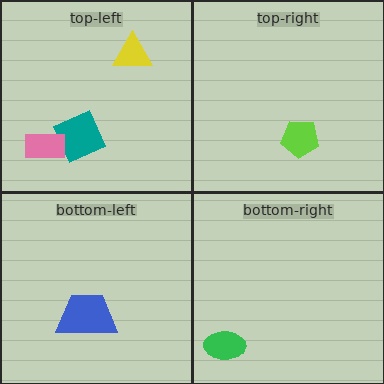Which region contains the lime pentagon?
The top-right region.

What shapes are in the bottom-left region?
The blue trapezoid.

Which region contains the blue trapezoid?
The bottom-left region.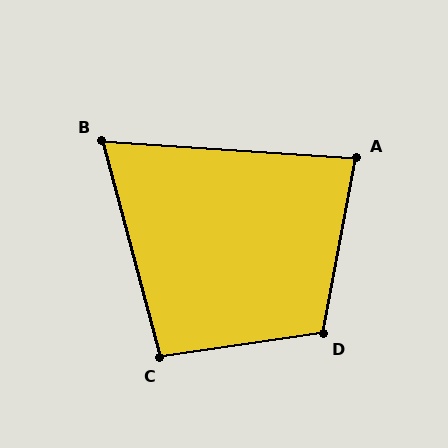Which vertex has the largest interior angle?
D, at approximately 109 degrees.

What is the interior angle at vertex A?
Approximately 83 degrees (acute).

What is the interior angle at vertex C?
Approximately 97 degrees (obtuse).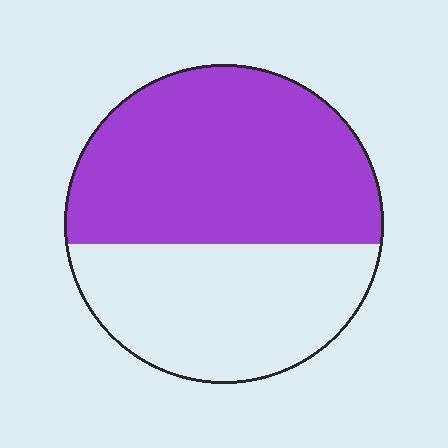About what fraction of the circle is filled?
About three fifths (3/5).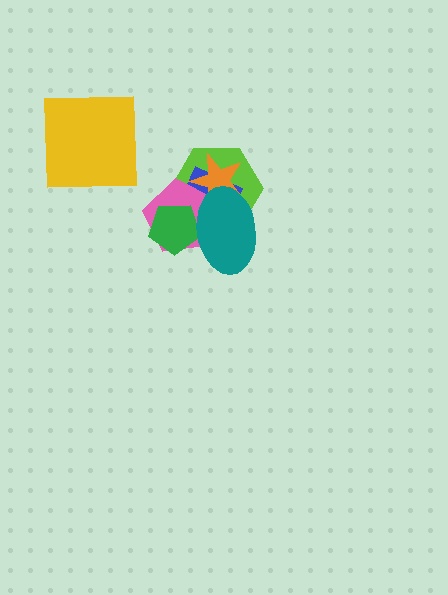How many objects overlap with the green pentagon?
4 objects overlap with the green pentagon.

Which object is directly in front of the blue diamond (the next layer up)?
The pink pentagon is directly in front of the blue diamond.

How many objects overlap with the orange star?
4 objects overlap with the orange star.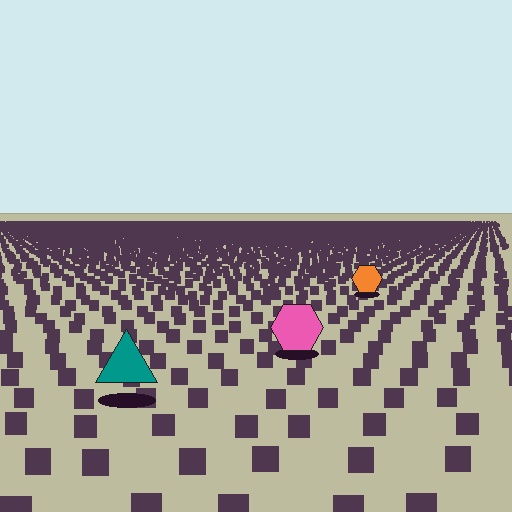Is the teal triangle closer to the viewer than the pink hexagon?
Yes. The teal triangle is closer — you can tell from the texture gradient: the ground texture is coarser near it.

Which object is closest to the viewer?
The teal triangle is closest. The texture marks near it are larger and more spread out.